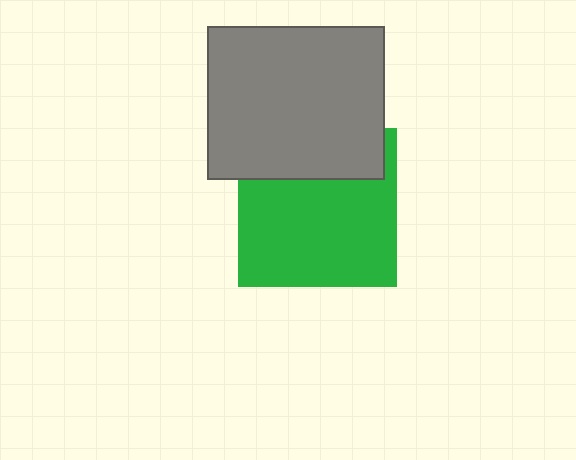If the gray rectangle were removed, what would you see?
You would see the complete green square.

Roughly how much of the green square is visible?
Most of it is visible (roughly 70%).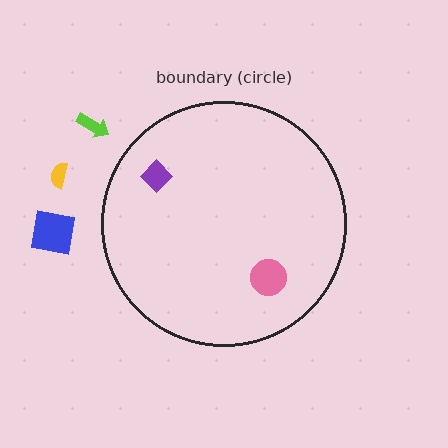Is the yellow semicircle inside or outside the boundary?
Outside.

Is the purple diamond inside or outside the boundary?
Inside.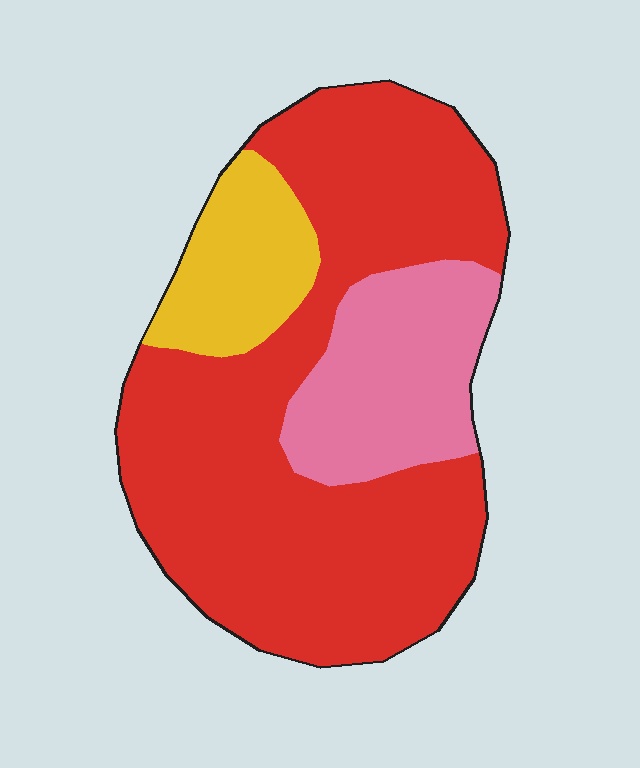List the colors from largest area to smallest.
From largest to smallest: red, pink, yellow.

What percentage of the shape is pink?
Pink covers about 20% of the shape.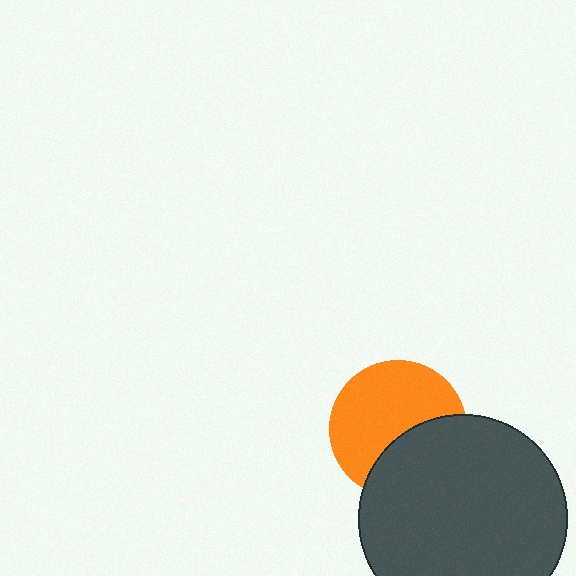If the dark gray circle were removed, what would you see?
You would see the complete orange circle.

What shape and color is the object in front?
The object in front is a dark gray circle.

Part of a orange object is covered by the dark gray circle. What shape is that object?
It is a circle.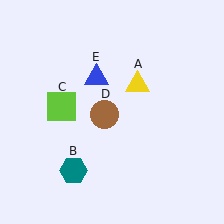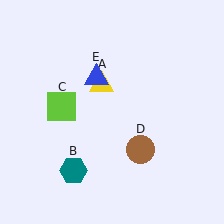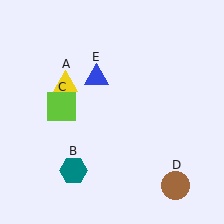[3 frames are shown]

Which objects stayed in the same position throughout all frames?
Teal hexagon (object B) and lime square (object C) and blue triangle (object E) remained stationary.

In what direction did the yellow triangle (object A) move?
The yellow triangle (object A) moved left.